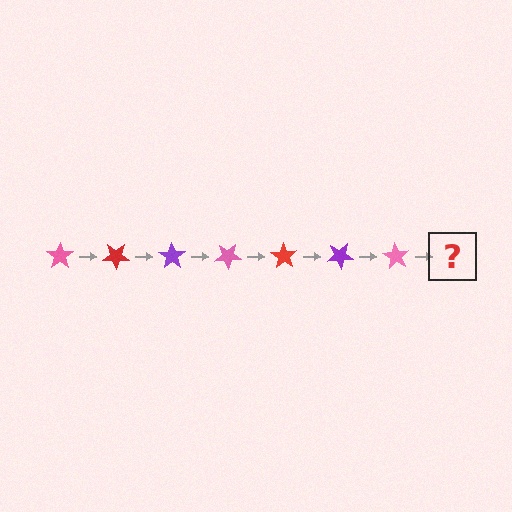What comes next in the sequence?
The next element should be a red star, rotated 245 degrees from the start.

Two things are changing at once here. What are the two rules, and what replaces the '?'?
The two rules are that it rotates 35 degrees each step and the color cycles through pink, red, and purple. The '?' should be a red star, rotated 245 degrees from the start.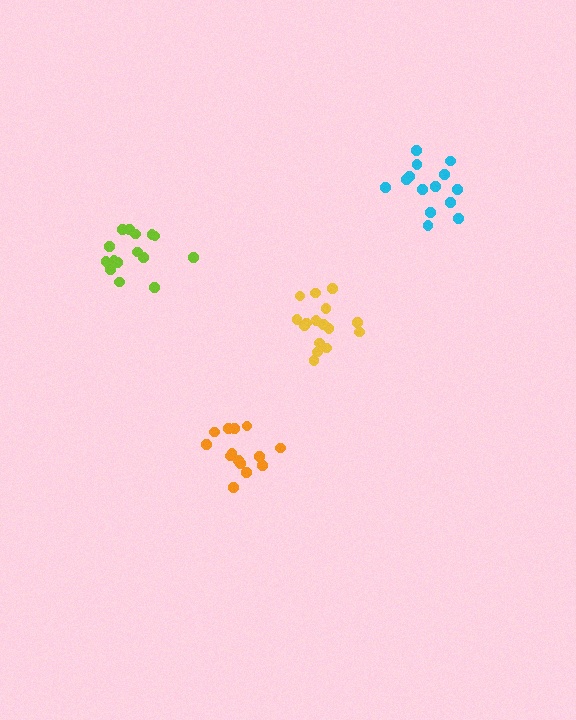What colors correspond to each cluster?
The clusters are colored: lime, cyan, yellow, orange.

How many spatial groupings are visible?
There are 4 spatial groupings.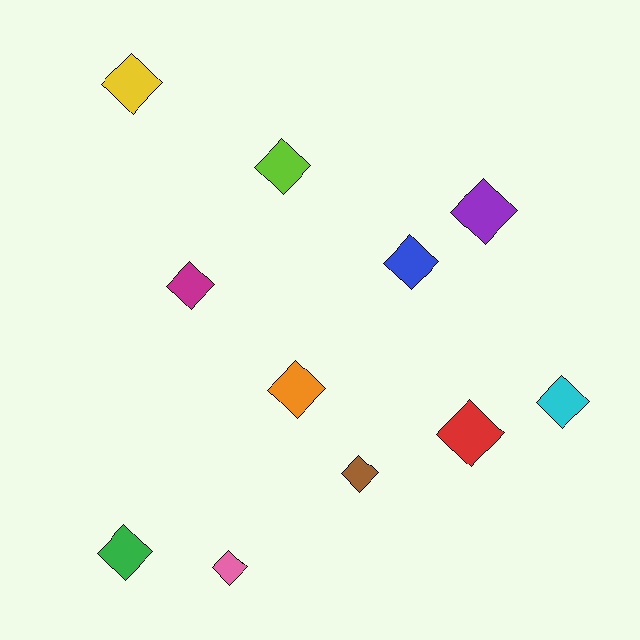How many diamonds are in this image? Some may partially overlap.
There are 11 diamonds.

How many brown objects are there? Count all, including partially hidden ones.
There is 1 brown object.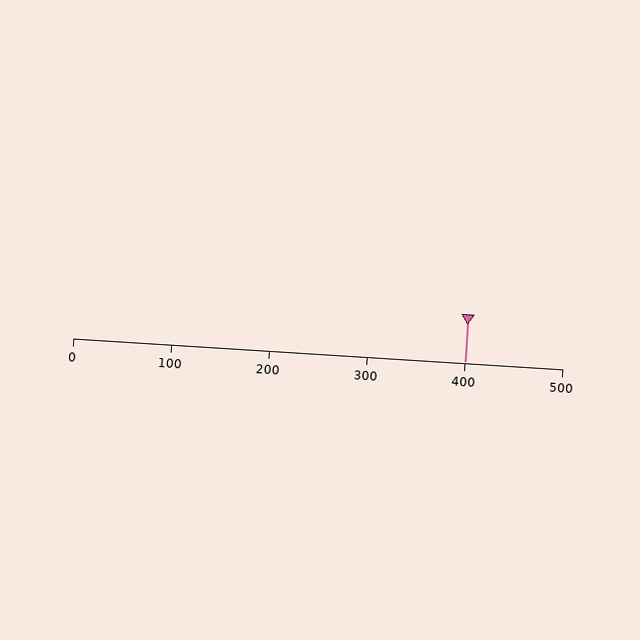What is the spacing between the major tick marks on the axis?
The major ticks are spaced 100 apart.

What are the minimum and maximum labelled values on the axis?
The axis runs from 0 to 500.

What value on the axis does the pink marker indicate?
The marker indicates approximately 400.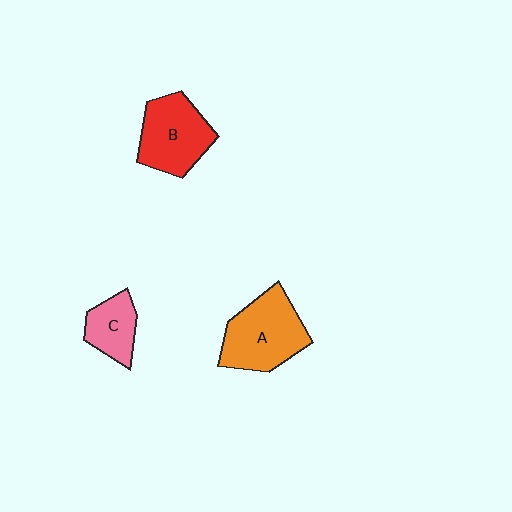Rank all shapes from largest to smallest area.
From largest to smallest: A (orange), B (red), C (pink).